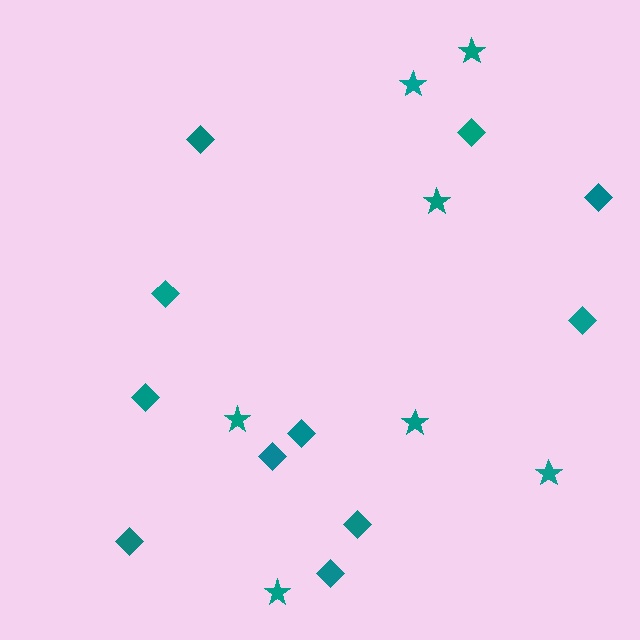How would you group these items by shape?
There are 2 groups: one group of diamonds (11) and one group of stars (7).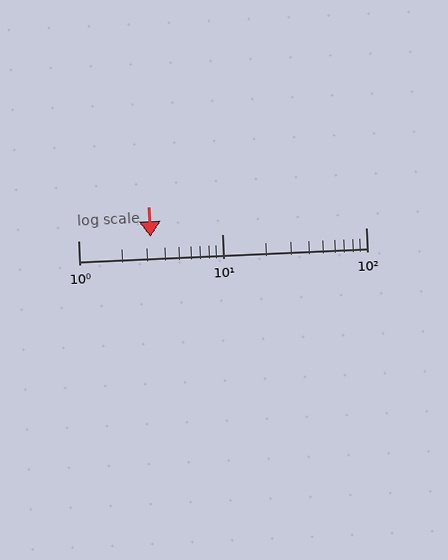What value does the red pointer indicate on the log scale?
The pointer indicates approximately 3.2.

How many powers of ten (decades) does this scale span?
The scale spans 2 decades, from 1 to 100.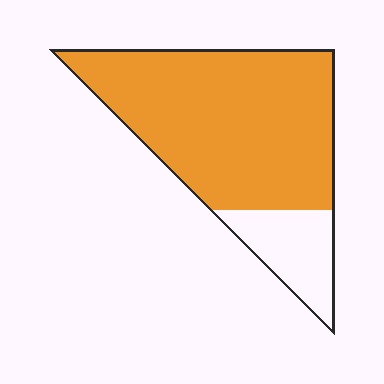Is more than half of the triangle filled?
Yes.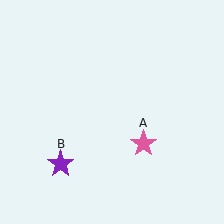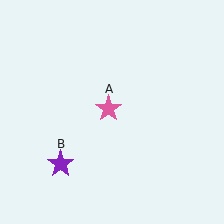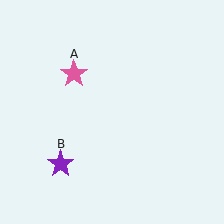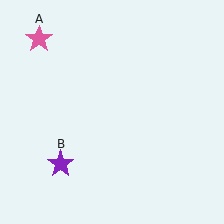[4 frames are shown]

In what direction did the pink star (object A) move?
The pink star (object A) moved up and to the left.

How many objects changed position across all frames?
1 object changed position: pink star (object A).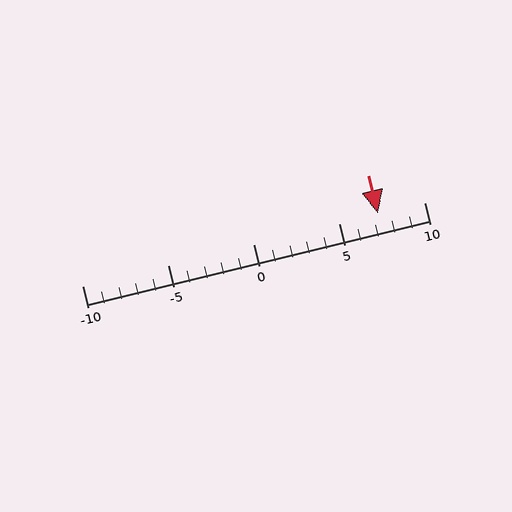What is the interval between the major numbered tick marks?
The major tick marks are spaced 5 units apart.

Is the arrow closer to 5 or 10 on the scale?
The arrow is closer to 5.